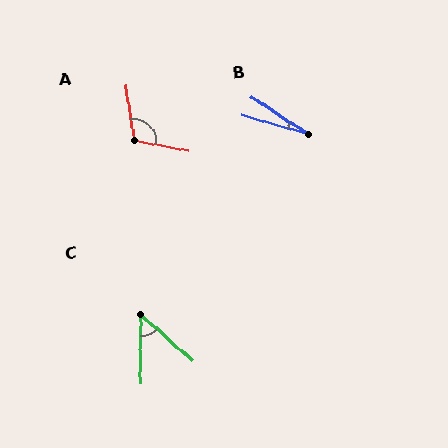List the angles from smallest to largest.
B (17°), C (48°), A (109°).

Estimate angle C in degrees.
Approximately 48 degrees.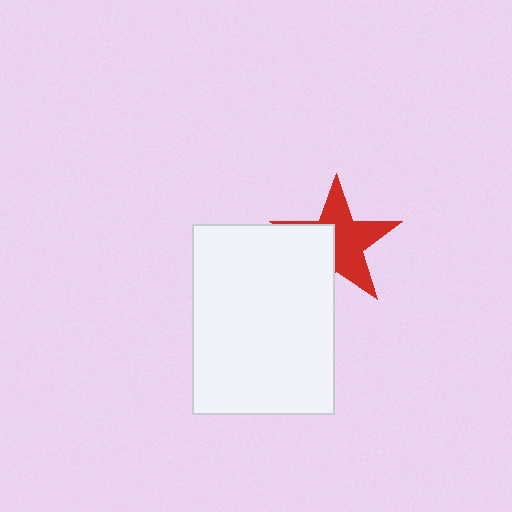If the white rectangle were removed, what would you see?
You would see the complete red star.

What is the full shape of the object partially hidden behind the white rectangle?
The partially hidden object is a red star.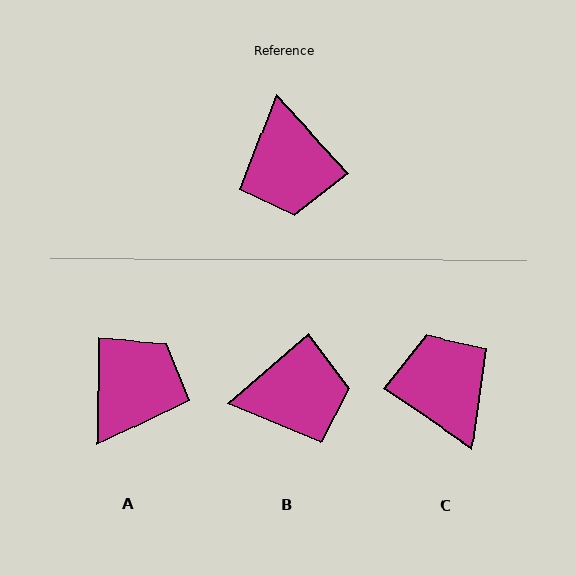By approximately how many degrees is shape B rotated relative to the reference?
Approximately 88 degrees counter-clockwise.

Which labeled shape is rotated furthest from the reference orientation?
C, about 167 degrees away.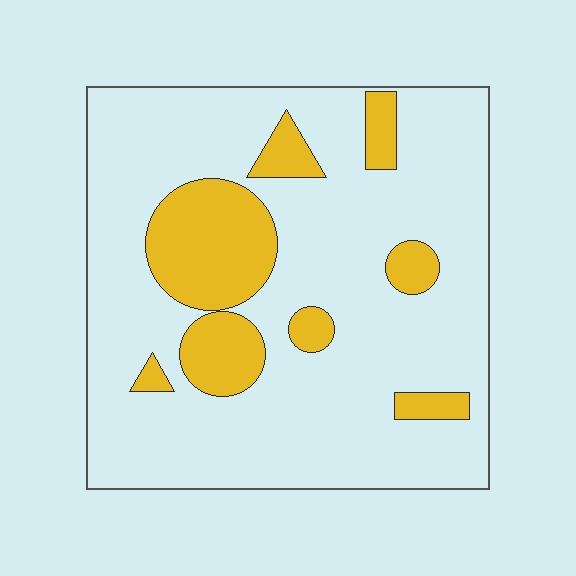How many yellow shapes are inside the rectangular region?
8.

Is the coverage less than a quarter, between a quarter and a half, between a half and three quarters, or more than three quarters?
Less than a quarter.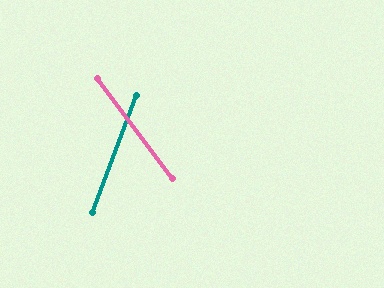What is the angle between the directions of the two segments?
Approximately 58 degrees.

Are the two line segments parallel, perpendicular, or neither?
Neither parallel nor perpendicular — they differ by about 58°.